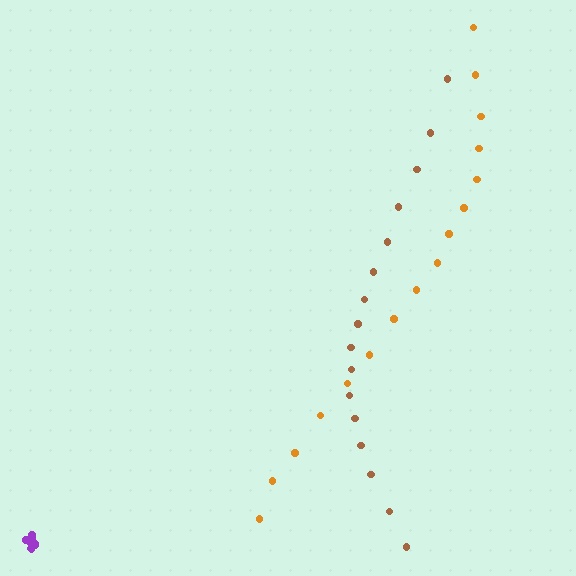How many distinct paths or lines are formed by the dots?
There are 3 distinct paths.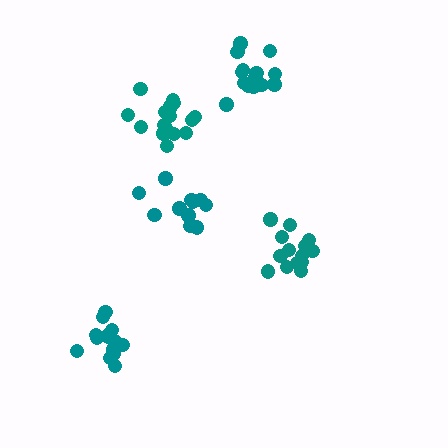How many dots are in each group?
Group 1: 11 dots, Group 2: 16 dots, Group 3: 14 dots, Group 4: 17 dots, Group 5: 14 dots (72 total).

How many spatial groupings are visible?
There are 5 spatial groupings.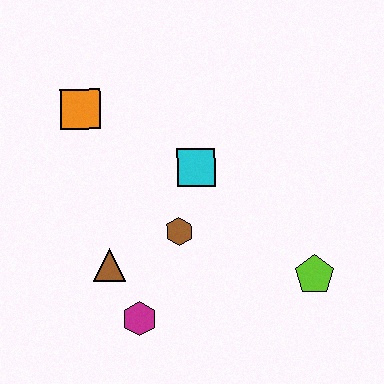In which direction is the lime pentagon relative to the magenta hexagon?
The lime pentagon is to the right of the magenta hexagon.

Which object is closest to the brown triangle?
The magenta hexagon is closest to the brown triangle.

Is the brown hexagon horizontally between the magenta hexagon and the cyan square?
Yes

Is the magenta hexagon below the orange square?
Yes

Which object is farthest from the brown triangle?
The lime pentagon is farthest from the brown triangle.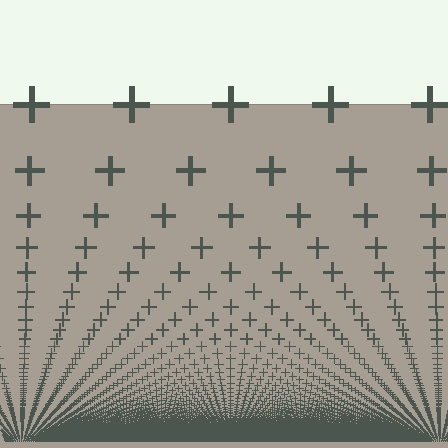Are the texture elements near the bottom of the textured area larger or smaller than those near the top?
Smaller. The gradient is inverted — elements near the bottom are smaller and denser.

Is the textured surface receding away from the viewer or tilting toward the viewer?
The surface appears to tilt toward the viewer. Texture elements get larger and sparser toward the top.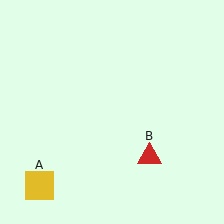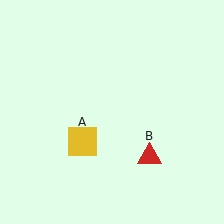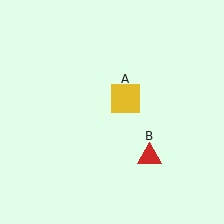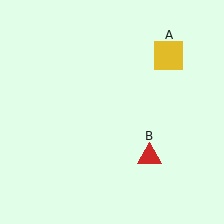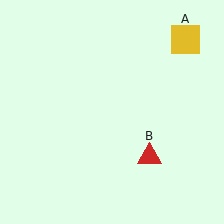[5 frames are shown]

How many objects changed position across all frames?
1 object changed position: yellow square (object A).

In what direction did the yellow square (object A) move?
The yellow square (object A) moved up and to the right.